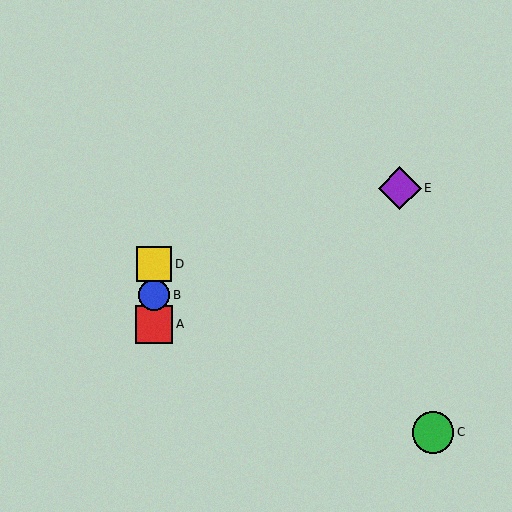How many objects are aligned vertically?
3 objects (A, B, D) are aligned vertically.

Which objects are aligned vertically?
Objects A, B, D are aligned vertically.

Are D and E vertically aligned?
No, D is at x≈154 and E is at x≈400.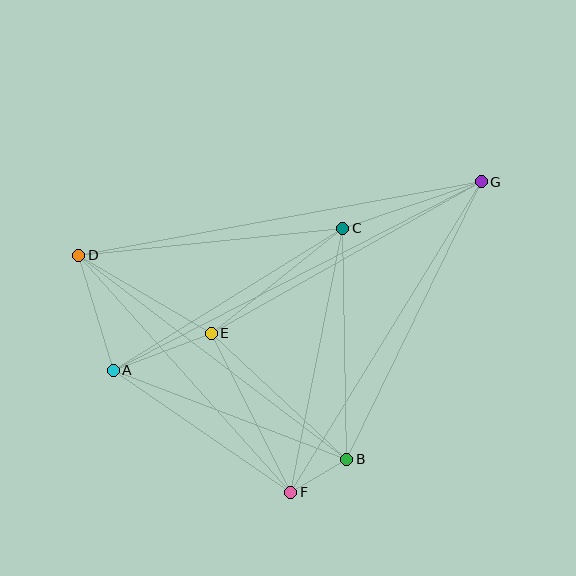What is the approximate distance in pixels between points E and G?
The distance between E and G is approximately 310 pixels.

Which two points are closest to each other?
Points B and F are closest to each other.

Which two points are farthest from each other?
Points A and G are farthest from each other.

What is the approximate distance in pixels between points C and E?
The distance between C and E is approximately 168 pixels.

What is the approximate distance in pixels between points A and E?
The distance between A and E is approximately 105 pixels.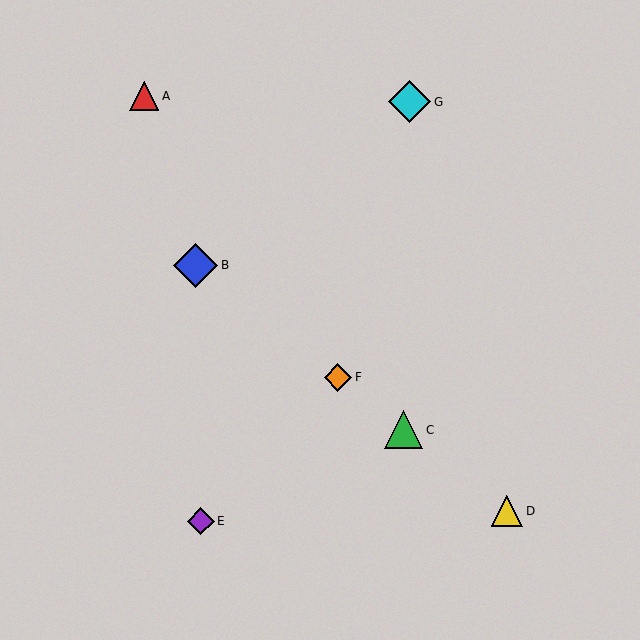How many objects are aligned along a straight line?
4 objects (B, C, D, F) are aligned along a straight line.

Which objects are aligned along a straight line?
Objects B, C, D, F are aligned along a straight line.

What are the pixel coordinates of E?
Object E is at (201, 521).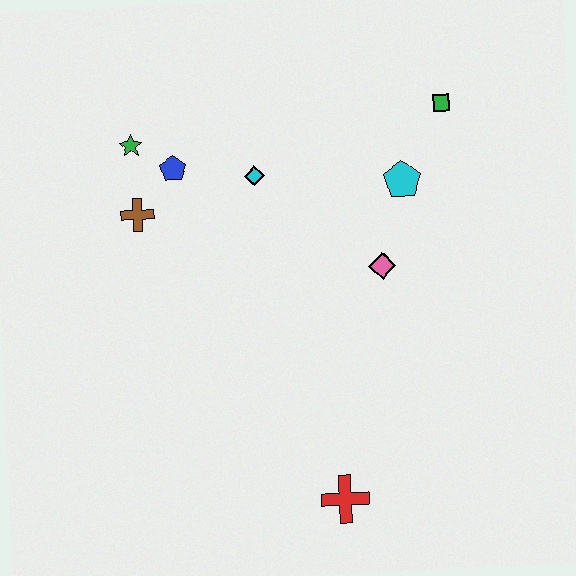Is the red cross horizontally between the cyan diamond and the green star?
No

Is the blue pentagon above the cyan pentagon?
Yes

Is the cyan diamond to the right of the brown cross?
Yes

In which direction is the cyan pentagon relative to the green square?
The cyan pentagon is below the green square.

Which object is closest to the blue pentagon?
The green star is closest to the blue pentagon.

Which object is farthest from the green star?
The red cross is farthest from the green star.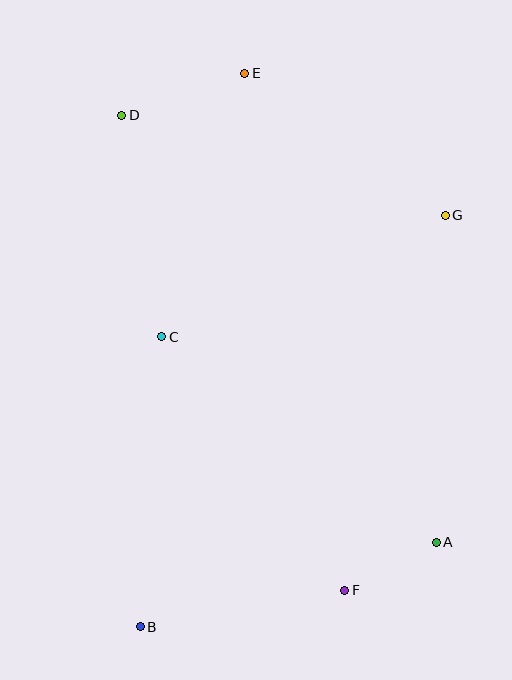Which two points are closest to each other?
Points A and F are closest to each other.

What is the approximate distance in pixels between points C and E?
The distance between C and E is approximately 276 pixels.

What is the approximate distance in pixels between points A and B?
The distance between A and B is approximately 308 pixels.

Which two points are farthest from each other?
Points B and E are farthest from each other.